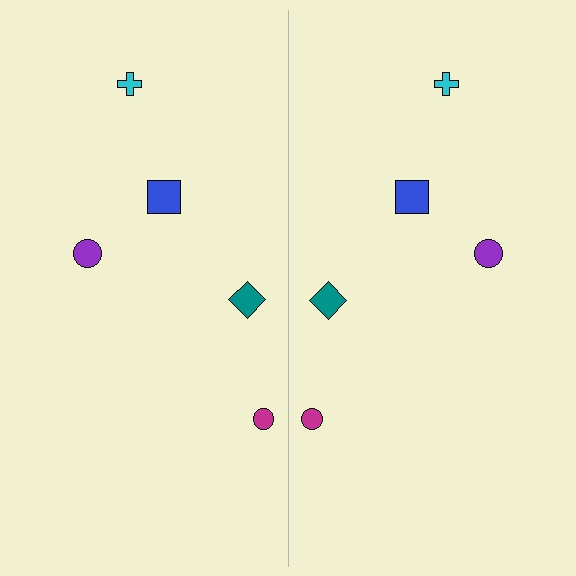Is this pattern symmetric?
Yes, this pattern has bilateral (reflection) symmetry.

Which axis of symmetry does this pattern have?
The pattern has a vertical axis of symmetry running through the center of the image.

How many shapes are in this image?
There are 10 shapes in this image.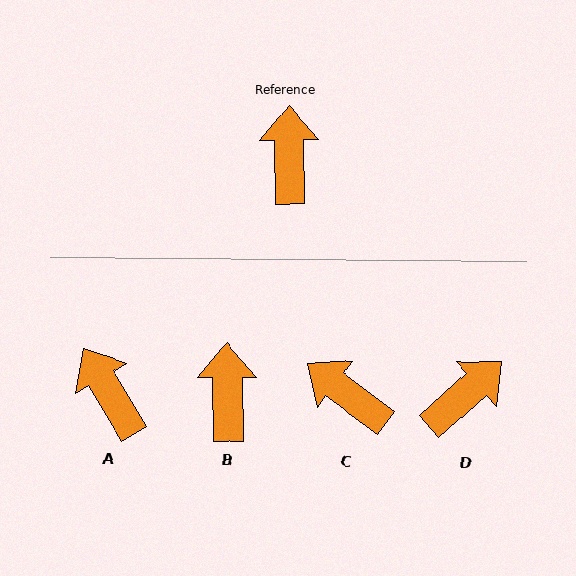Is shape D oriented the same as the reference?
No, it is off by about 49 degrees.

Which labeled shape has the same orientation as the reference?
B.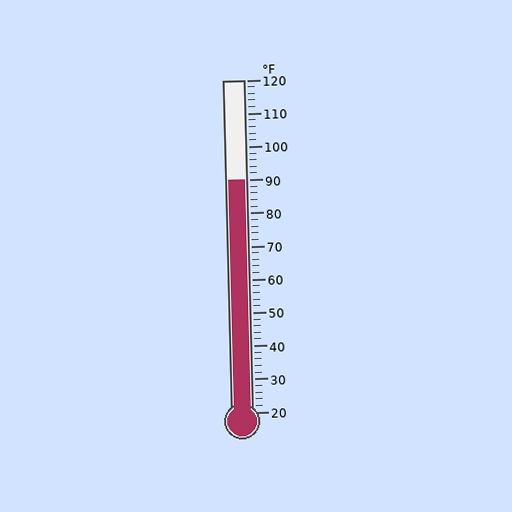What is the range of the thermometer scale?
The thermometer scale ranges from 20°F to 120°F.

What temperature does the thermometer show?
The thermometer shows approximately 90°F.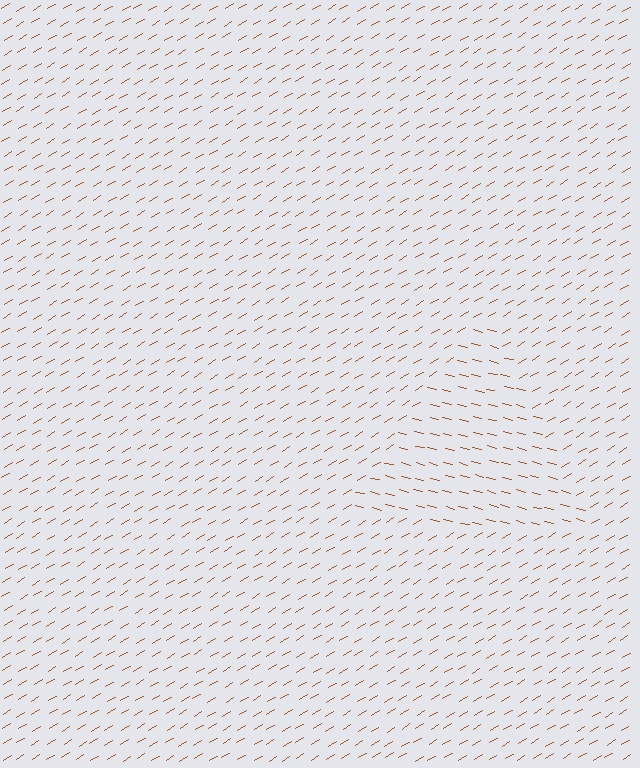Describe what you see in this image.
The image is filled with small brown line segments. A triangle region in the image has lines oriented differently from the surrounding lines, creating a visible texture boundary.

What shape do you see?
I see a triangle.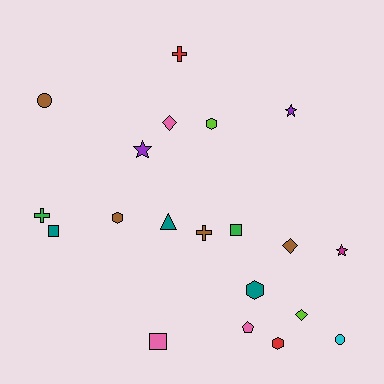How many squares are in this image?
There are 3 squares.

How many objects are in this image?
There are 20 objects.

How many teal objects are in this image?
There are 3 teal objects.